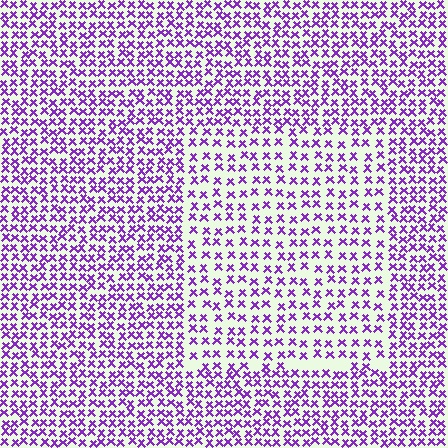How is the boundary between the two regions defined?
The boundary is defined by a change in element density (approximately 1.6x ratio). All elements are the same color, size, and shape.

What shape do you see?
I see a rectangle.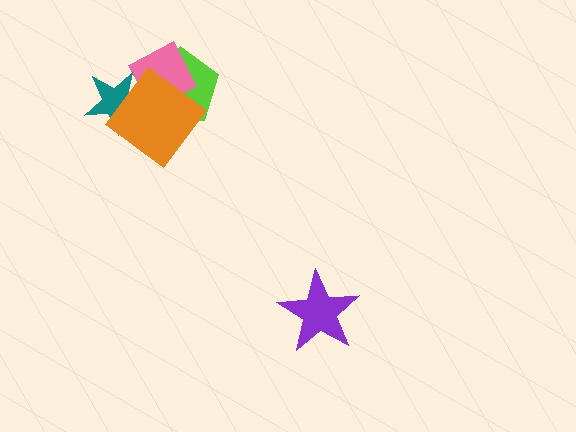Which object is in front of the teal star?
The orange diamond is in front of the teal star.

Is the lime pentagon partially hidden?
Yes, it is partially covered by another shape.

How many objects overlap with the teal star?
3 objects overlap with the teal star.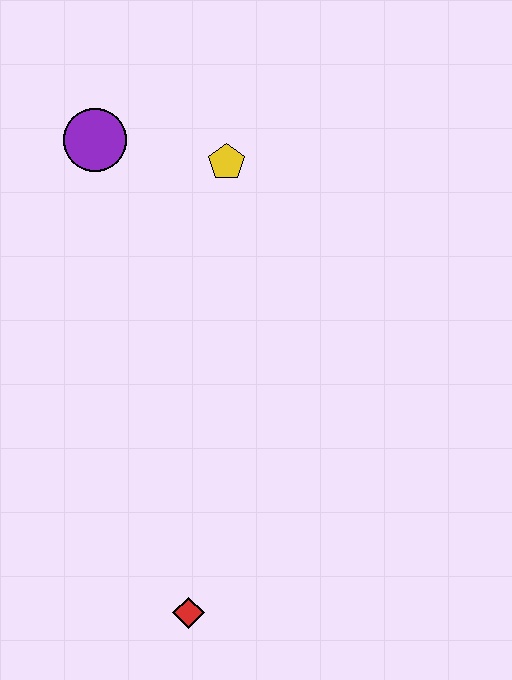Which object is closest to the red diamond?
The yellow pentagon is closest to the red diamond.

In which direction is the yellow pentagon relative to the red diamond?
The yellow pentagon is above the red diamond.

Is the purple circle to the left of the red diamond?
Yes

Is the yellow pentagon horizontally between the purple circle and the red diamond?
No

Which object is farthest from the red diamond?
The purple circle is farthest from the red diamond.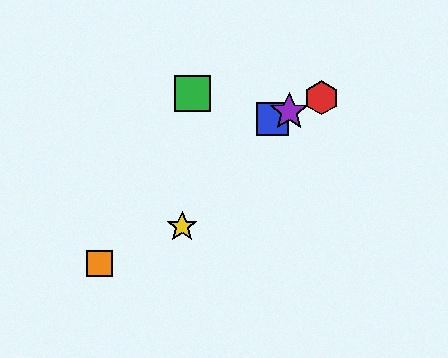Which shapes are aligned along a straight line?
The red hexagon, the blue square, the purple star are aligned along a straight line.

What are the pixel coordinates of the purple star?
The purple star is at (289, 112).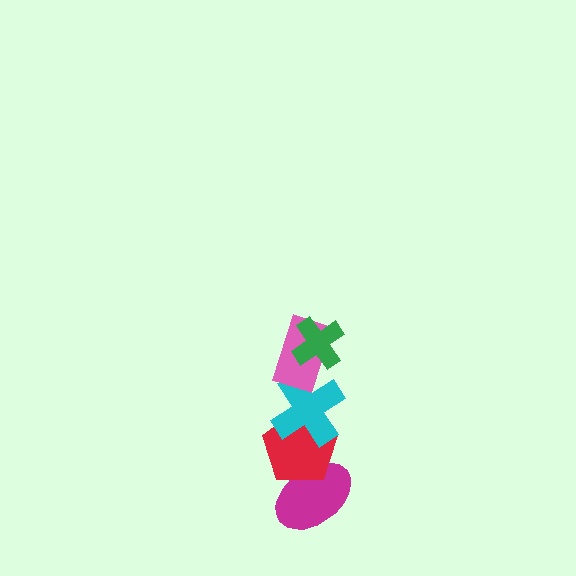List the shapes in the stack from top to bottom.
From top to bottom: the green cross, the pink rectangle, the cyan cross, the red pentagon, the magenta ellipse.